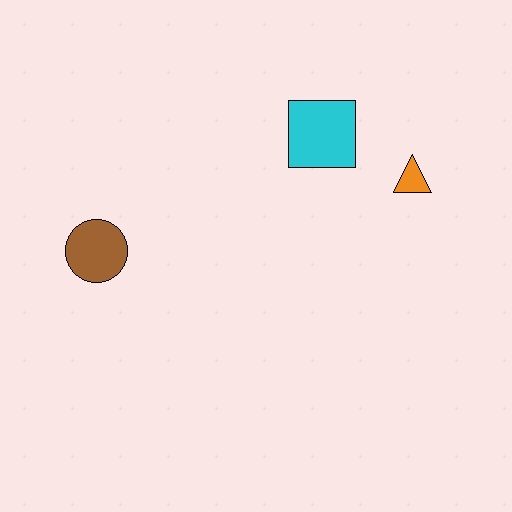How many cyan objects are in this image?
There is 1 cyan object.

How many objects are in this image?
There are 3 objects.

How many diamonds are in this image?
There are no diamonds.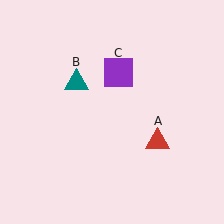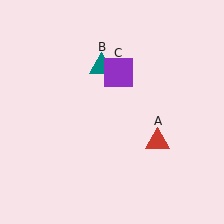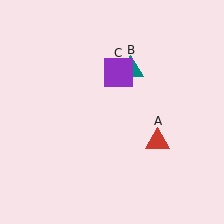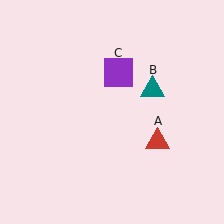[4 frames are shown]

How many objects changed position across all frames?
1 object changed position: teal triangle (object B).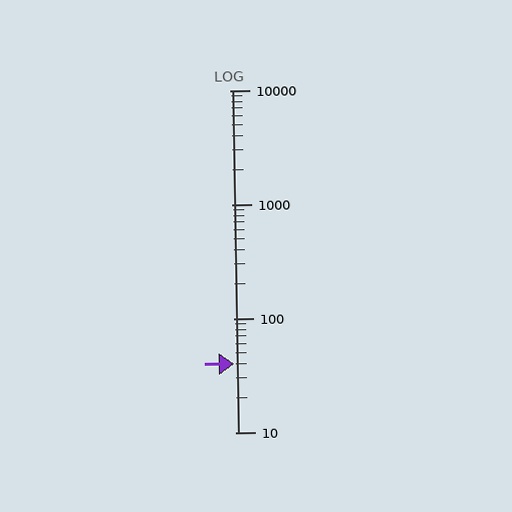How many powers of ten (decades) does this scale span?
The scale spans 3 decades, from 10 to 10000.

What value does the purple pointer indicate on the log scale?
The pointer indicates approximately 40.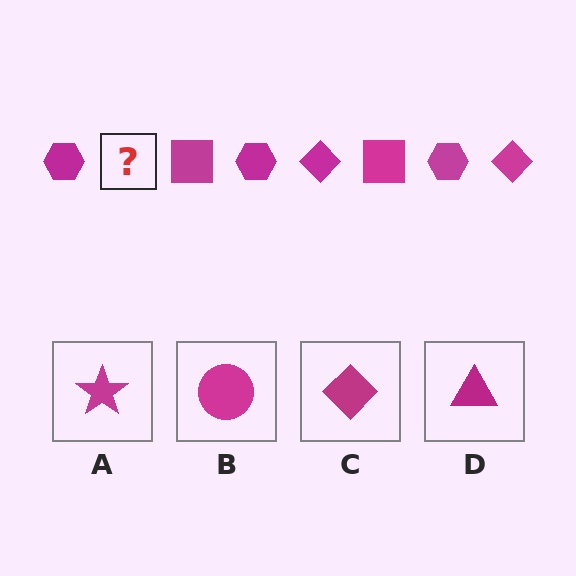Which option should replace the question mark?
Option C.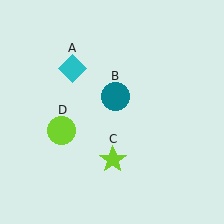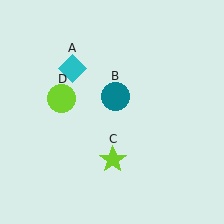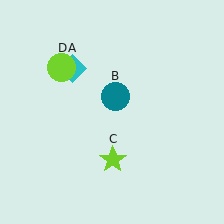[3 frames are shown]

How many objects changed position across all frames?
1 object changed position: lime circle (object D).